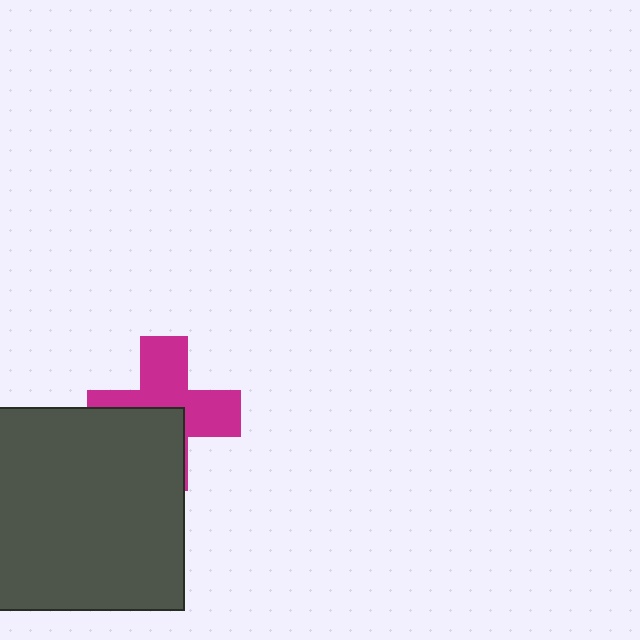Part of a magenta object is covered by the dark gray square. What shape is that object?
It is a cross.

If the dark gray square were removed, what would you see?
You would see the complete magenta cross.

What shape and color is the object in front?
The object in front is a dark gray square.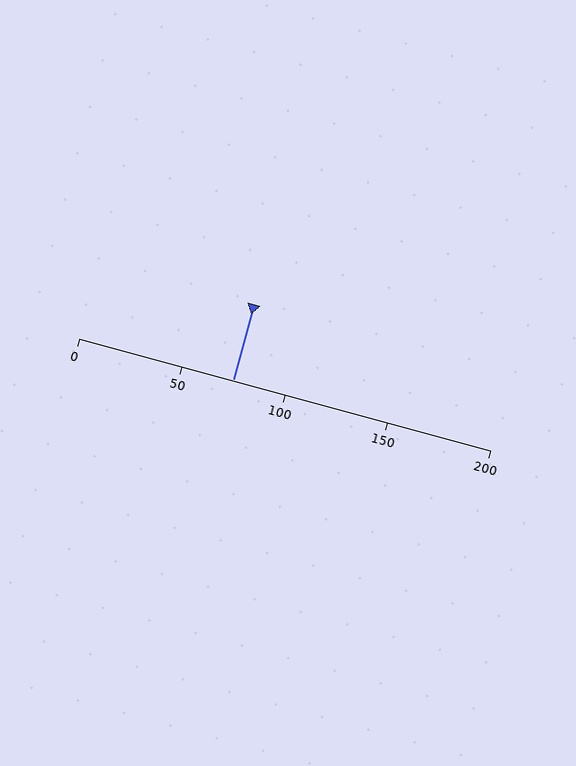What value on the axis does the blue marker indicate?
The marker indicates approximately 75.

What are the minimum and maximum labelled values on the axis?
The axis runs from 0 to 200.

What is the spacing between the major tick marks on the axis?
The major ticks are spaced 50 apart.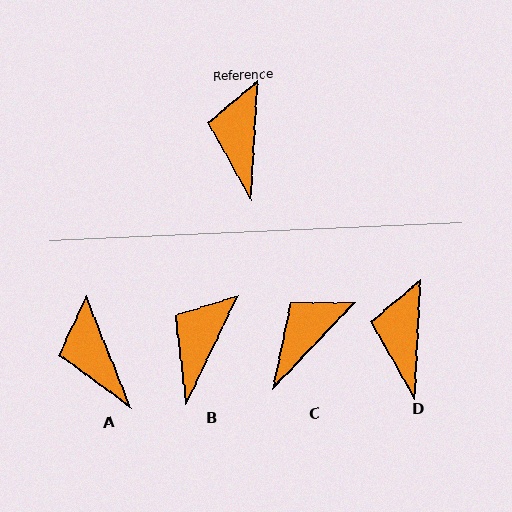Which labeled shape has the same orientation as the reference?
D.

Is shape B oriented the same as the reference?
No, it is off by about 23 degrees.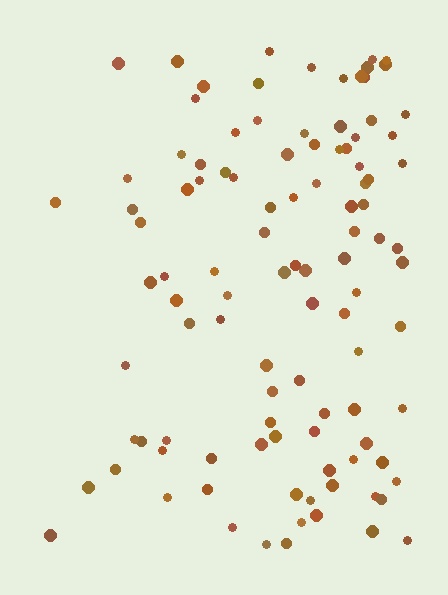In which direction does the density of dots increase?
From left to right, with the right side densest.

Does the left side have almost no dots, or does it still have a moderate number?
Still a moderate number, just noticeably fewer than the right.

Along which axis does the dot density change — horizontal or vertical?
Horizontal.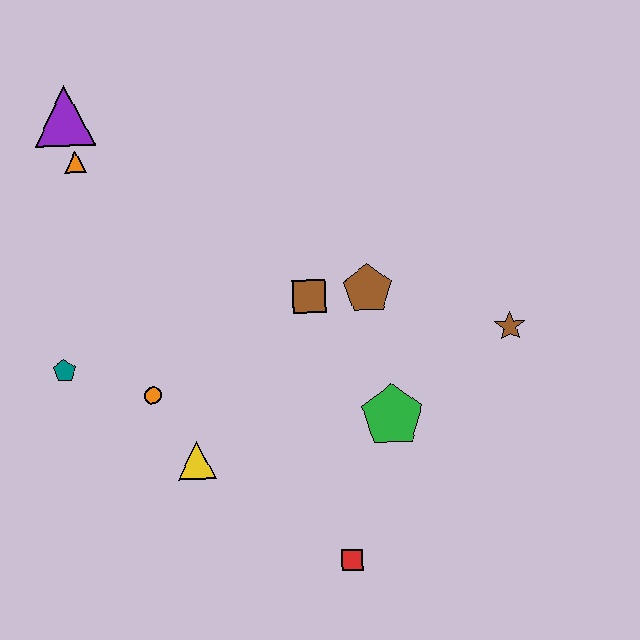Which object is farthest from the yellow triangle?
The purple triangle is farthest from the yellow triangle.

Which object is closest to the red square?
The green pentagon is closest to the red square.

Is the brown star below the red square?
No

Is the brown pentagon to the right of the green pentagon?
No